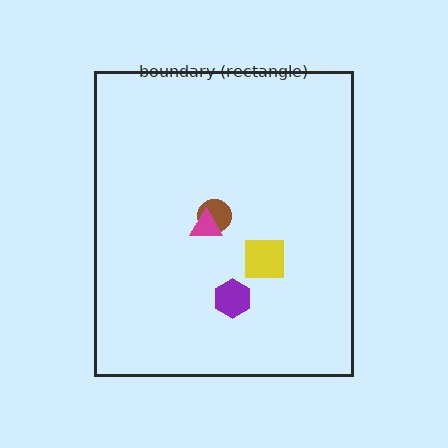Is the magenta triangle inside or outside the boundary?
Inside.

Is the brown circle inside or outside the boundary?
Inside.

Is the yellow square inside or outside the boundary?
Inside.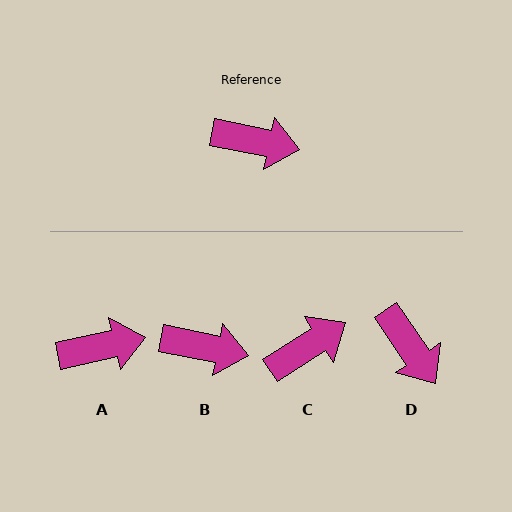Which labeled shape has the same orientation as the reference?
B.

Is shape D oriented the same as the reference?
No, it is off by about 45 degrees.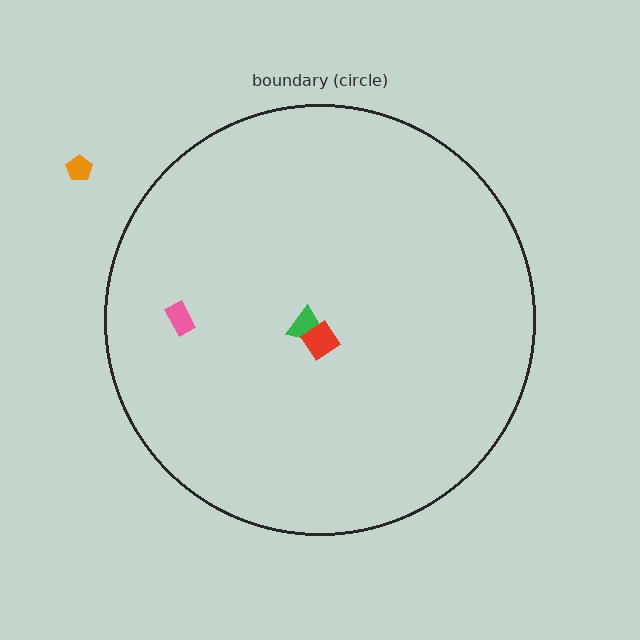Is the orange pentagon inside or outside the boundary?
Outside.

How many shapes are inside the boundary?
3 inside, 1 outside.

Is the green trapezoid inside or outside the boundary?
Inside.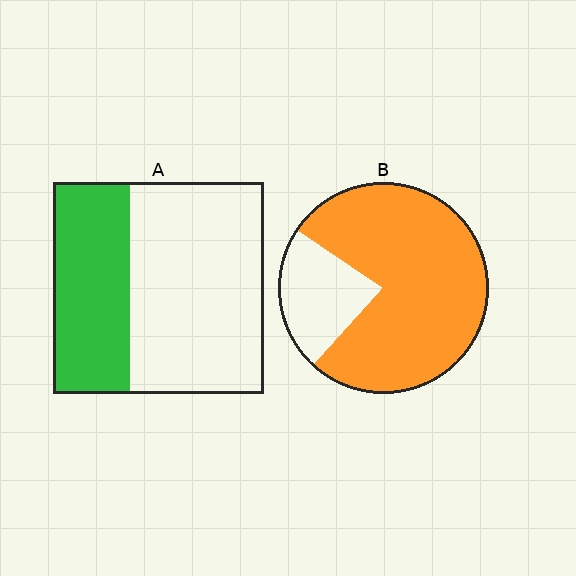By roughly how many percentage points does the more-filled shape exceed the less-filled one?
By roughly 40 percentage points (B over A).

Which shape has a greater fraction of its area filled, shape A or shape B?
Shape B.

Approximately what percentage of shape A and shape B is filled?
A is approximately 35% and B is approximately 80%.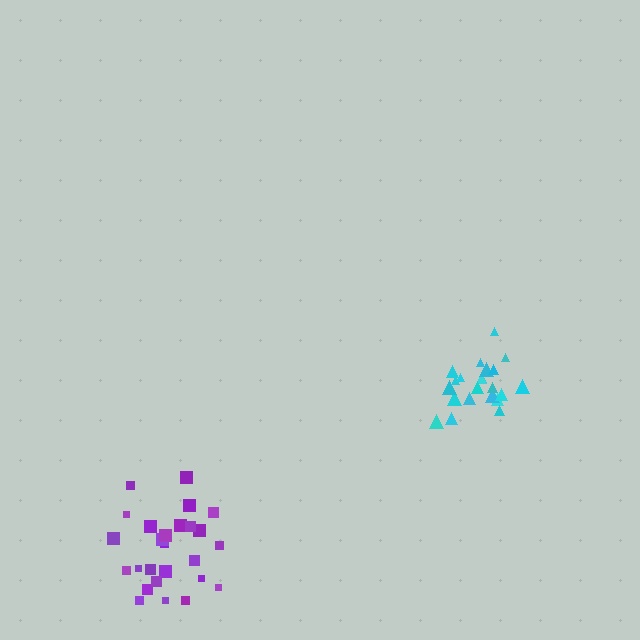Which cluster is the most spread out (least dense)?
Purple.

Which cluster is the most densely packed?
Cyan.